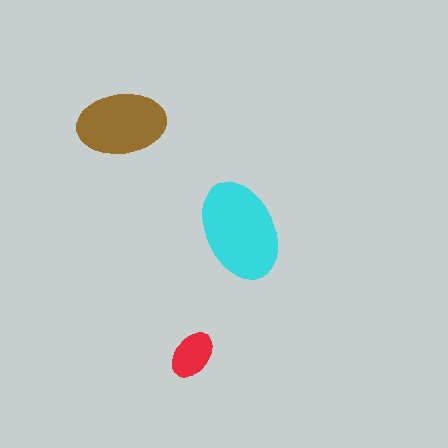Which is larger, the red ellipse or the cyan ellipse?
The cyan one.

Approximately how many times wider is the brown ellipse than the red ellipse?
About 2 times wider.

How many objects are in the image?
There are 3 objects in the image.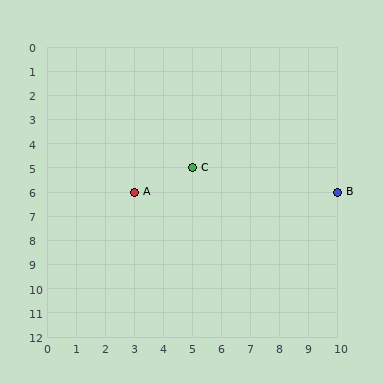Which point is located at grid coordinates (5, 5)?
Point C is at (5, 5).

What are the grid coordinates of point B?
Point B is at grid coordinates (10, 6).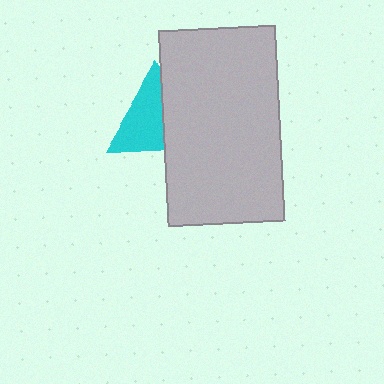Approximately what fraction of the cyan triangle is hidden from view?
Roughly 42% of the cyan triangle is hidden behind the light gray rectangle.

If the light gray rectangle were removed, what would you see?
You would see the complete cyan triangle.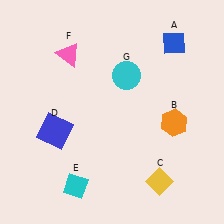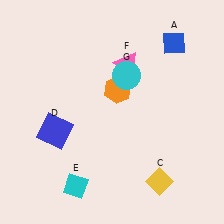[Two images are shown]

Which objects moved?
The objects that moved are: the orange hexagon (B), the pink triangle (F).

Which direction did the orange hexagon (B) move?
The orange hexagon (B) moved left.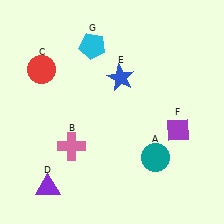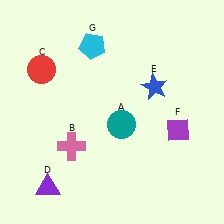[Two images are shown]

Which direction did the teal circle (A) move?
The teal circle (A) moved left.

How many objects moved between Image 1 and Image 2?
2 objects moved between the two images.